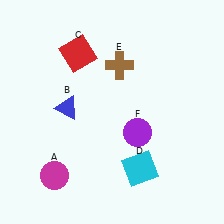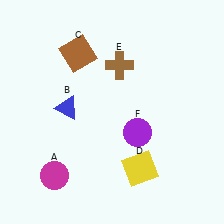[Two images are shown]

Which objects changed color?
C changed from red to brown. D changed from cyan to yellow.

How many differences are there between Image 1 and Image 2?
There are 2 differences between the two images.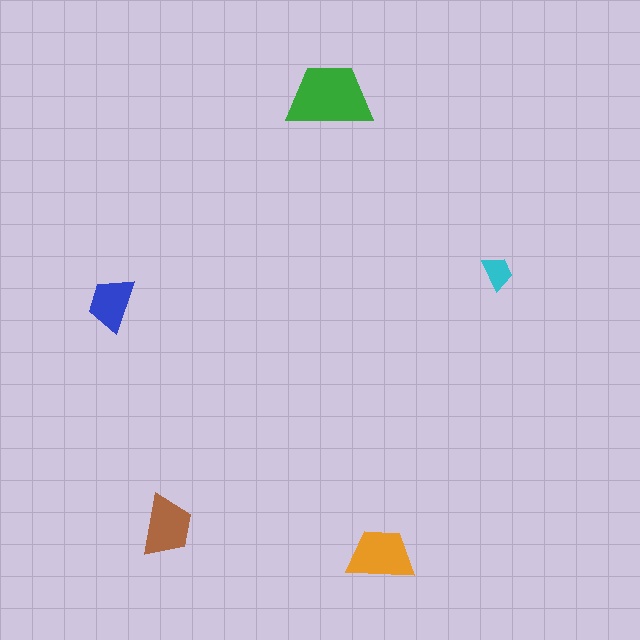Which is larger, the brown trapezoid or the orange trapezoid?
The orange one.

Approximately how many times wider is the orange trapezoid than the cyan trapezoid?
About 2 times wider.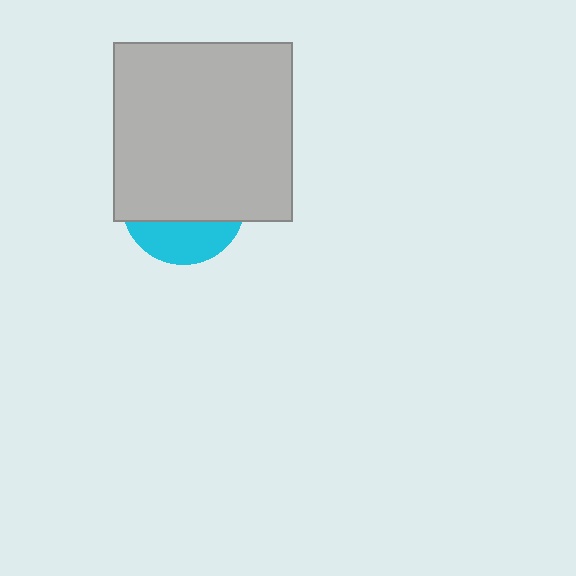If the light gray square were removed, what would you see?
You would see the complete cyan circle.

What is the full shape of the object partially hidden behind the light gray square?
The partially hidden object is a cyan circle.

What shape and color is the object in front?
The object in front is a light gray square.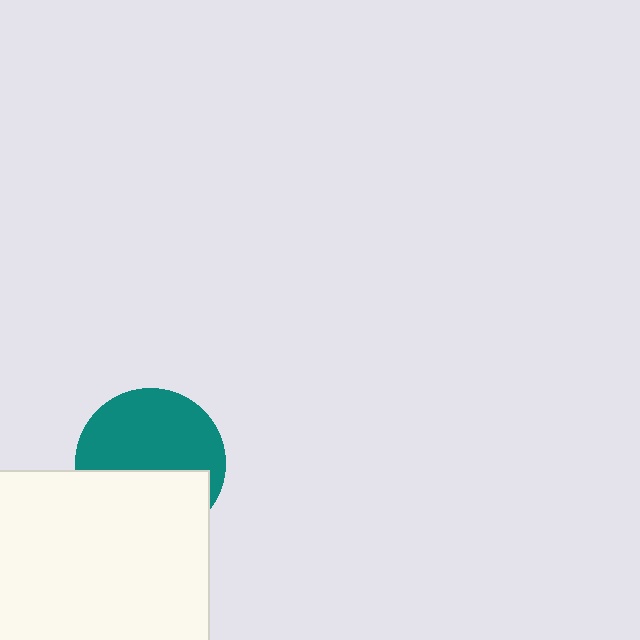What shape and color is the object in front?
The object in front is a white rectangle.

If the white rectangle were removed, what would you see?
You would see the complete teal circle.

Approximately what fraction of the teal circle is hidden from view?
Roughly 43% of the teal circle is hidden behind the white rectangle.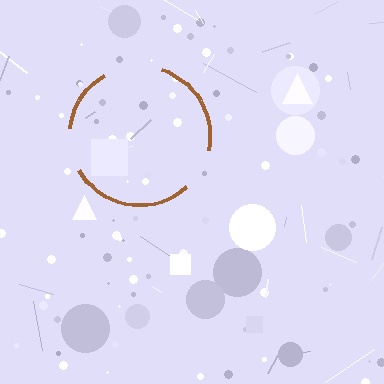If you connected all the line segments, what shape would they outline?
They would outline a circle.